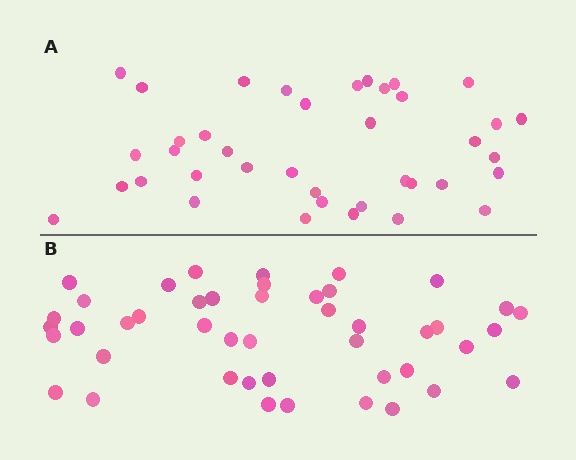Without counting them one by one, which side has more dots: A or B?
Region B (the bottom region) has more dots.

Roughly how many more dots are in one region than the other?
Region B has about 6 more dots than region A.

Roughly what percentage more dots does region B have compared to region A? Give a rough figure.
About 15% more.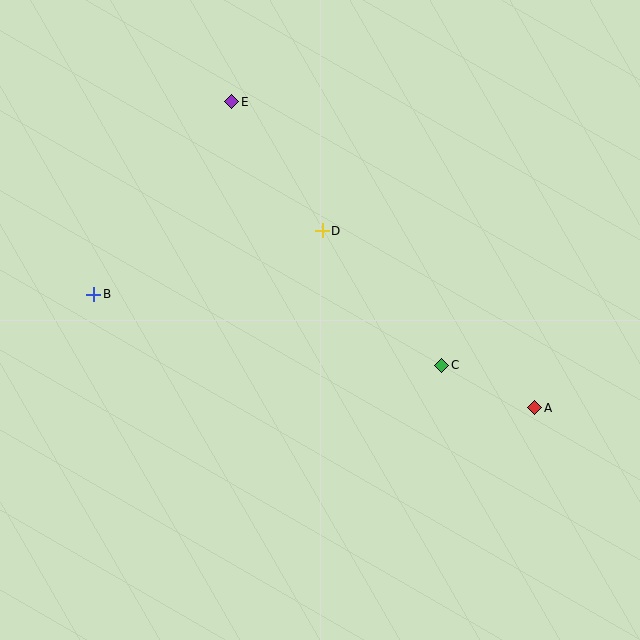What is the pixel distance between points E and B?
The distance between E and B is 237 pixels.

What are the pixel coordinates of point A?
Point A is at (535, 408).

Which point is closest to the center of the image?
Point D at (322, 231) is closest to the center.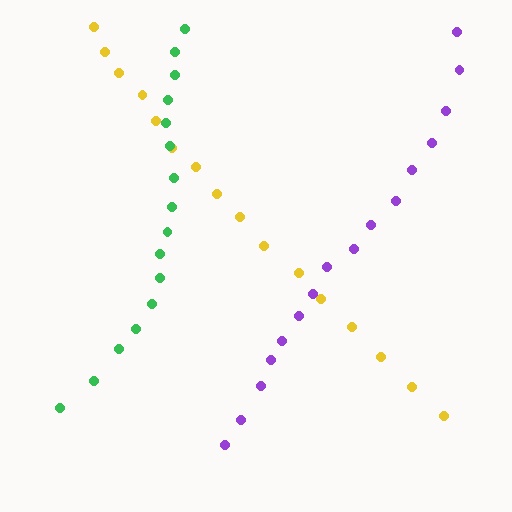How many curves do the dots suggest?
There are 3 distinct paths.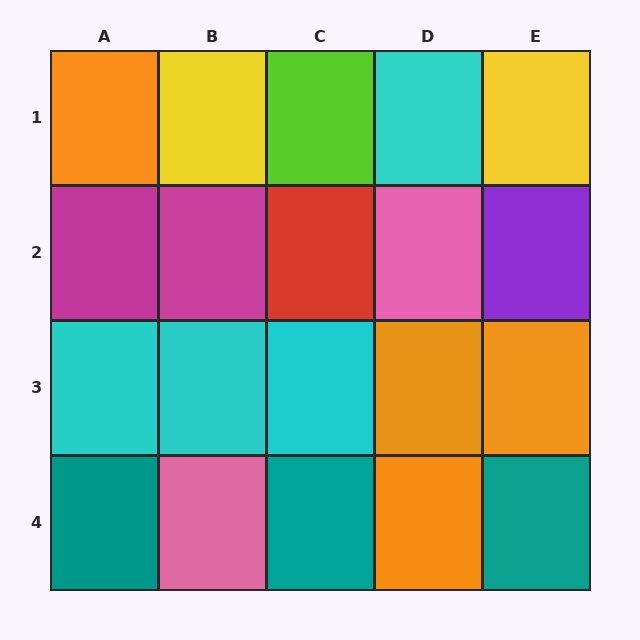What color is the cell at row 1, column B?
Yellow.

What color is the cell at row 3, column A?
Cyan.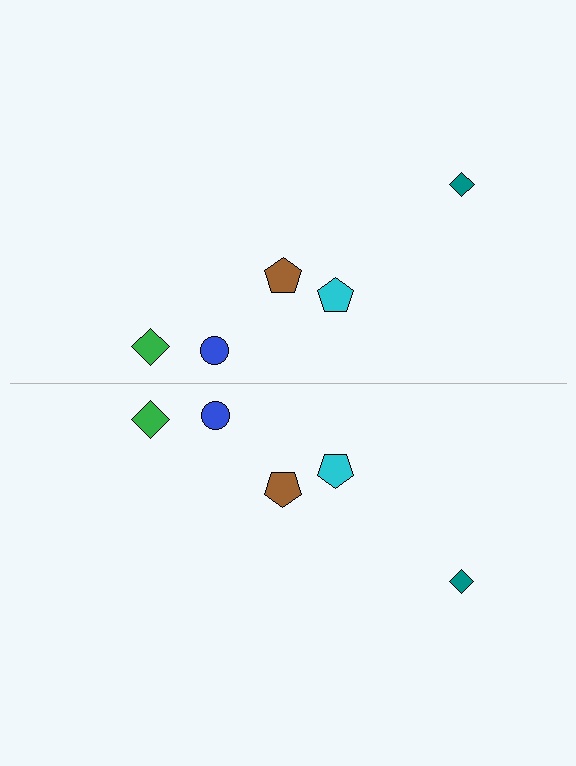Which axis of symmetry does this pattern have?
The pattern has a horizontal axis of symmetry running through the center of the image.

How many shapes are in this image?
There are 10 shapes in this image.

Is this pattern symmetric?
Yes, this pattern has bilateral (reflection) symmetry.